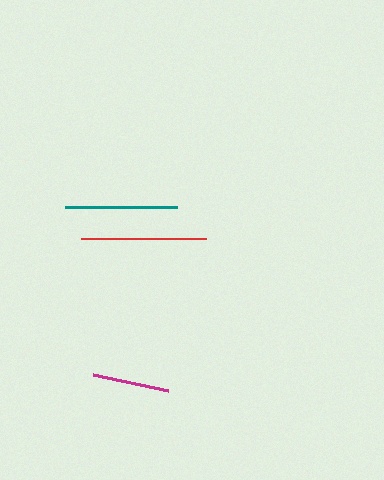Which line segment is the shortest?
The magenta line is the shortest at approximately 77 pixels.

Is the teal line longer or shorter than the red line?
The red line is longer than the teal line.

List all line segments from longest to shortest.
From longest to shortest: red, teal, magenta.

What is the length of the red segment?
The red segment is approximately 125 pixels long.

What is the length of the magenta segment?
The magenta segment is approximately 77 pixels long.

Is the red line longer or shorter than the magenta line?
The red line is longer than the magenta line.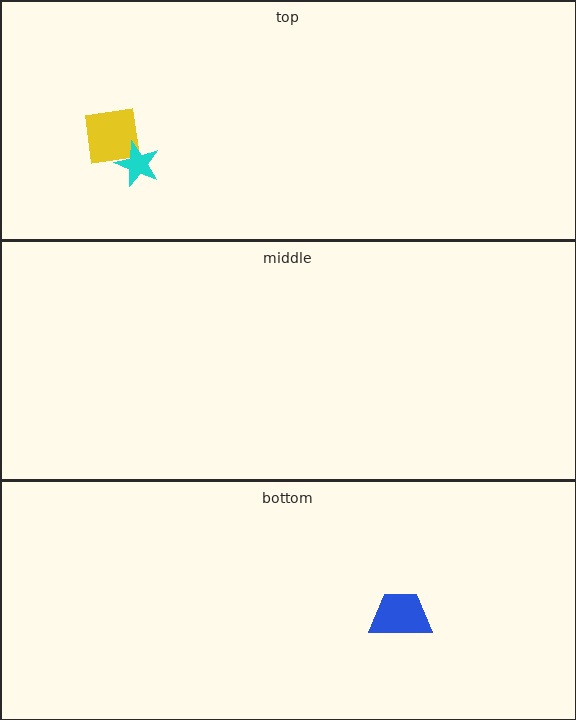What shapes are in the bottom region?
The blue trapezoid.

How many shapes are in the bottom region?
1.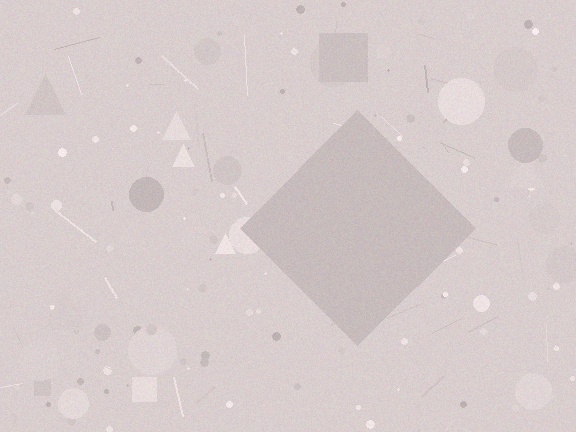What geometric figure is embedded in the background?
A diamond is embedded in the background.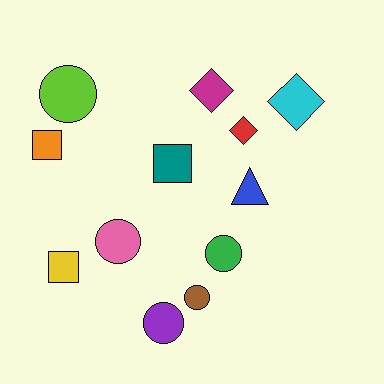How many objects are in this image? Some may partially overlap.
There are 12 objects.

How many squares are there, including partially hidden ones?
There are 3 squares.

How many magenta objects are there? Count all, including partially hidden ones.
There is 1 magenta object.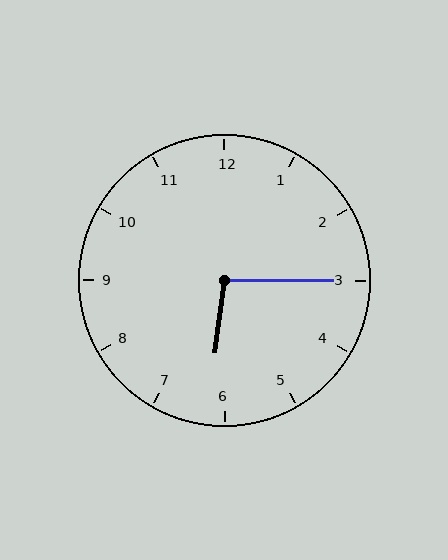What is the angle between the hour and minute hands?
Approximately 98 degrees.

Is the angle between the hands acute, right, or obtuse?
It is obtuse.